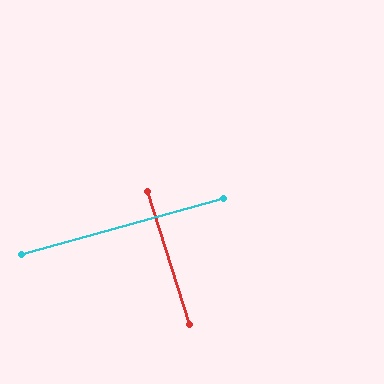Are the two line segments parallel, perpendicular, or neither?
Perpendicular — they meet at approximately 88°.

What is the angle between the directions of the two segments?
Approximately 88 degrees.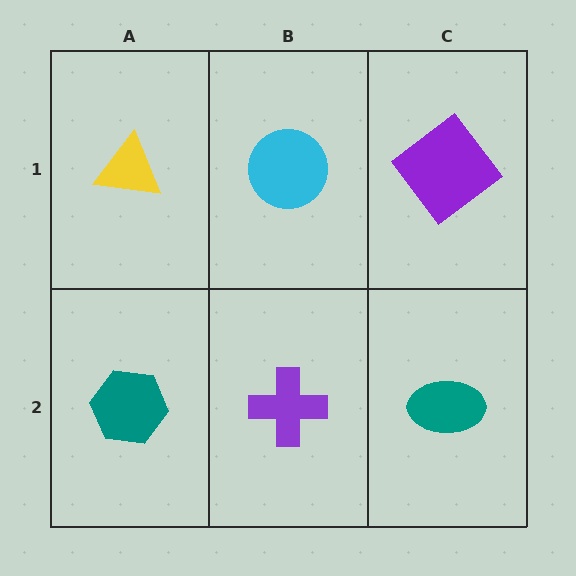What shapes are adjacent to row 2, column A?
A yellow triangle (row 1, column A), a purple cross (row 2, column B).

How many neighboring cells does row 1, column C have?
2.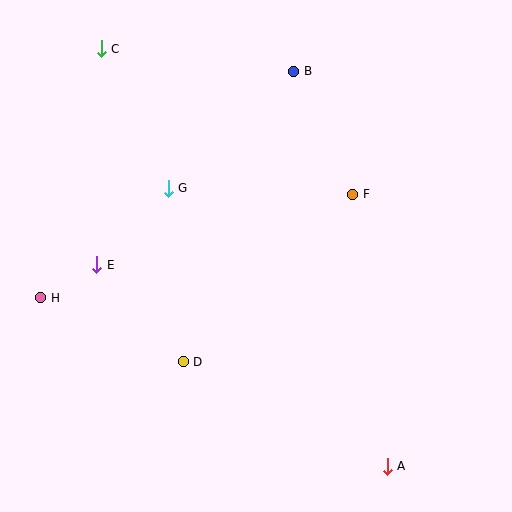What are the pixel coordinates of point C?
Point C is at (101, 49).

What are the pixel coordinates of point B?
Point B is at (294, 71).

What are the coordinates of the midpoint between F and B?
The midpoint between F and B is at (323, 133).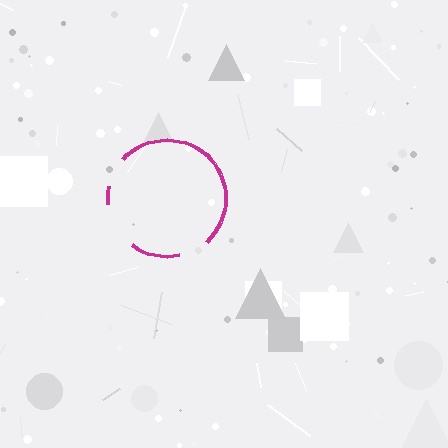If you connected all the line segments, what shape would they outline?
They would outline a circle.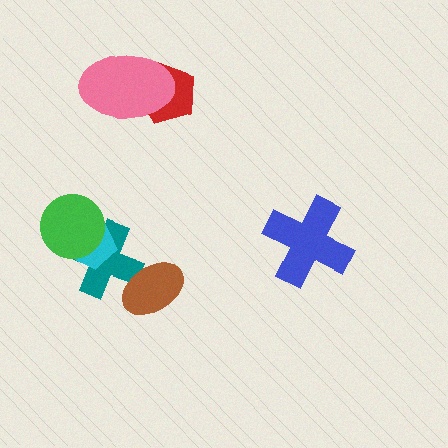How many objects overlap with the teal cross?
3 objects overlap with the teal cross.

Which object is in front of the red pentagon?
The pink ellipse is in front of the red pentagon.